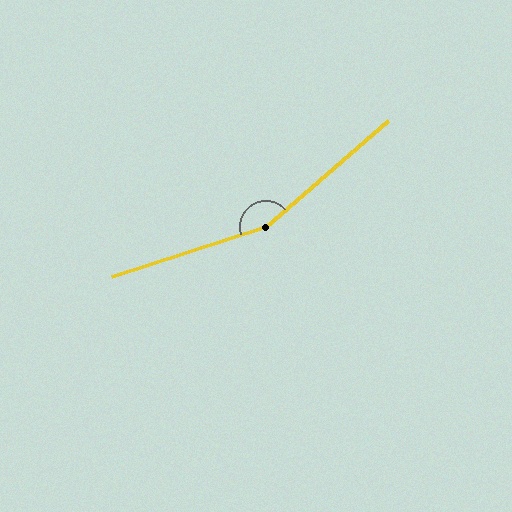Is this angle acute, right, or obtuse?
It is obtuse.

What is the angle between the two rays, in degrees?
Approximately 157 degrees.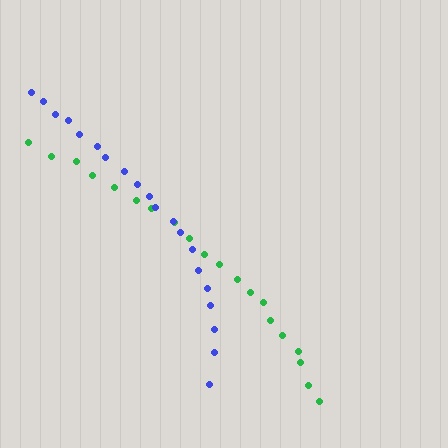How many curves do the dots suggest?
There are 2 distinct paths.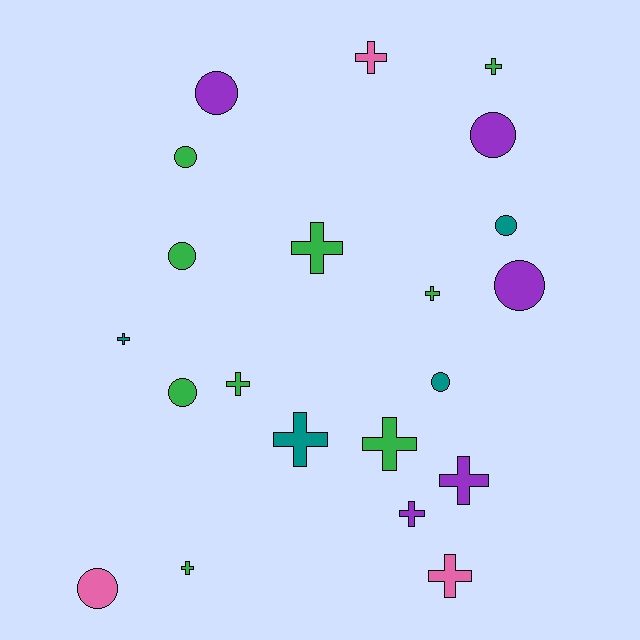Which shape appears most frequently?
Cross, with 12 objects.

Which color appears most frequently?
Green, with 9 objects.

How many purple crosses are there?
There are 2 purple crosses.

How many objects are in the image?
There are 21 objects.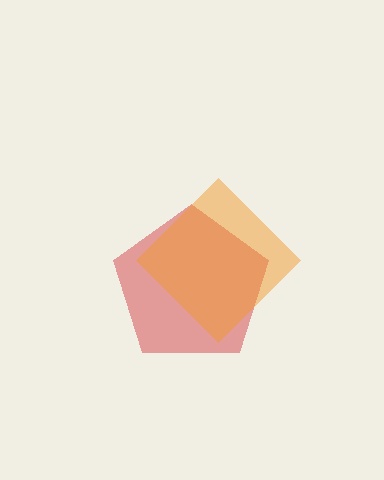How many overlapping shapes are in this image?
There are 2 overlapping shapes in the image.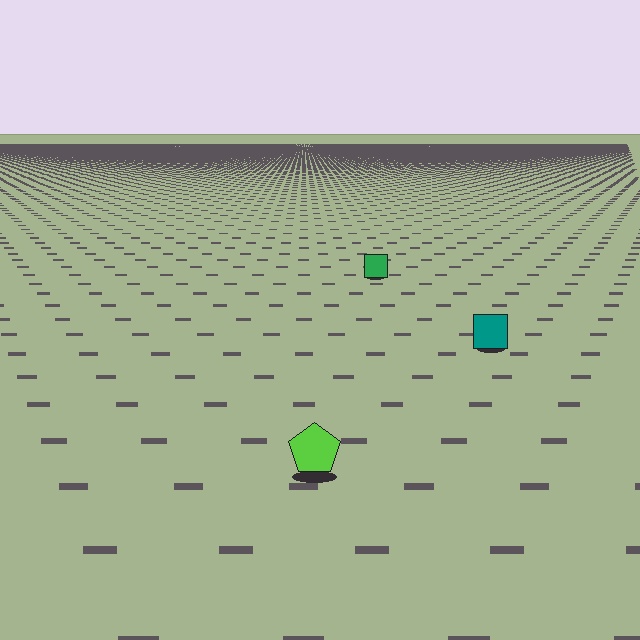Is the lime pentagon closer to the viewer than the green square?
Yes. The lime pentagon is closer — you can tell from the texture gradient: the ground texture is coarser near it.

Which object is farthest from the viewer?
The green square is farthest from the viewer. It appears smaller and the ground texture around it is denser.